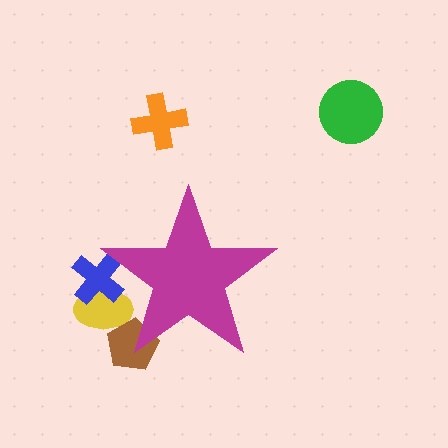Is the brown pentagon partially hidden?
Yes, the brown pentagon is partially hidden behind the magenta star.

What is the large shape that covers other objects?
A magenta star.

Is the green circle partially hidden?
No, the green circle is fully visible.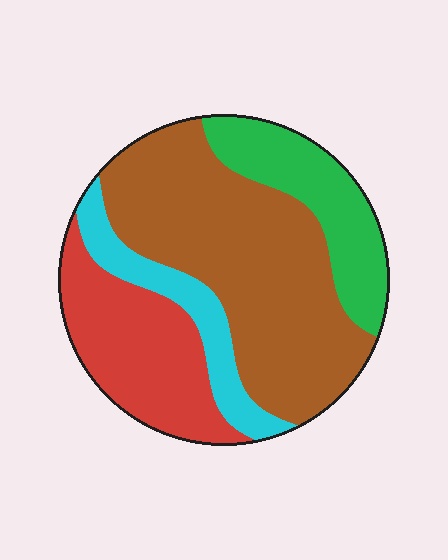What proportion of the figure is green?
Green covers 18% of the figure.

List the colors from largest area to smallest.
From largest to smallest: brown, red, green, cyan.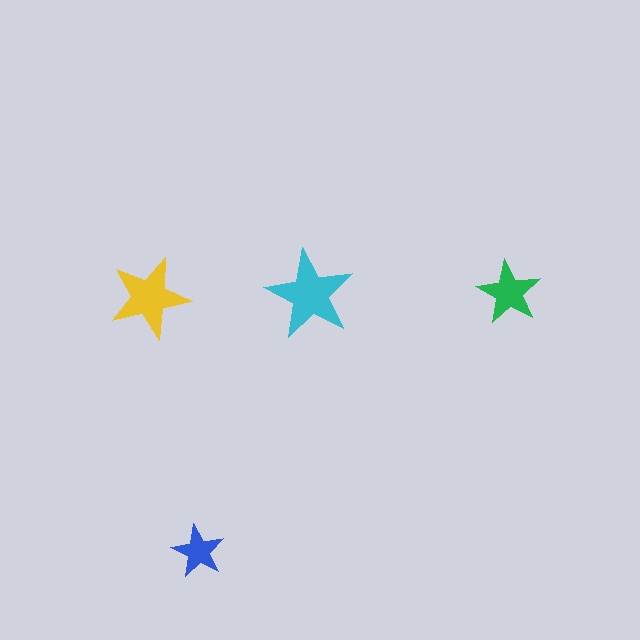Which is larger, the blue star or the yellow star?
The yellow one.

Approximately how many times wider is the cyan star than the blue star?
About 1.5 times wider.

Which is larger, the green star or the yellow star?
The yellow one.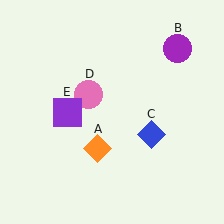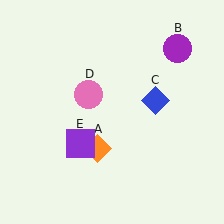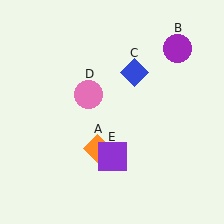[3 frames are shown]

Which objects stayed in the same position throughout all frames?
Orange diamond (object A) and purple circle (object B) and pink circle (object D) remained stationary.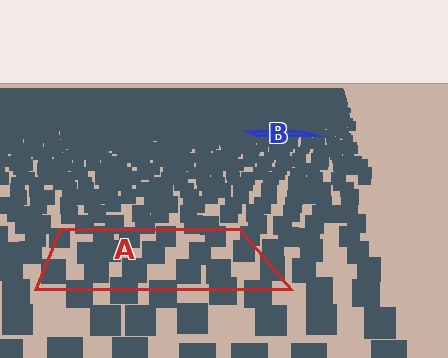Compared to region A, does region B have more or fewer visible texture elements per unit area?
Region B has more texture elements per unit area — they are packed more densely because it is farther away.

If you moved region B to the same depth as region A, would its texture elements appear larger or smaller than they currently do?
They would appear larger. At a closer depth, the same texture elements are projected at a bigger on-screen size.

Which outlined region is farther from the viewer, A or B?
Region B is farther from the viewer — the texture elements inside it appear smaller and more densely packed.